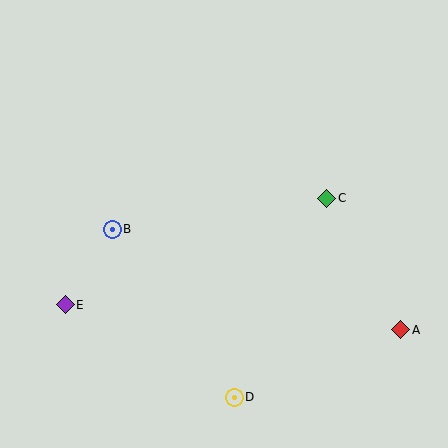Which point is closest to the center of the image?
Point C at (327, 198) is closest to the center.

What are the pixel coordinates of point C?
Point C is at (327, 198).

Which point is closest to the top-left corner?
Point B is closest to the top-left corner.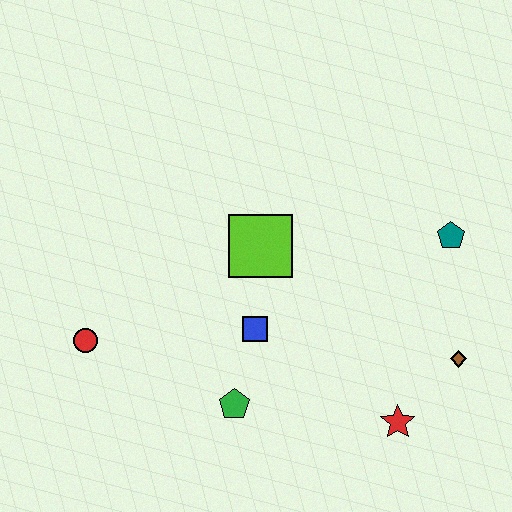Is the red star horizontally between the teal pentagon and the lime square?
Yes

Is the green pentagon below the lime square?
Yes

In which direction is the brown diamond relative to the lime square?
The brown diamond is to the right of the lime square.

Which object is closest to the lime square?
The blue square is closest to the lime square.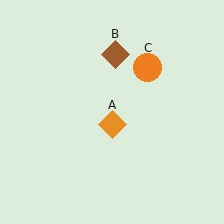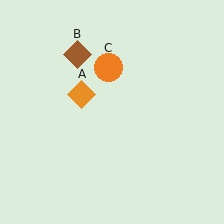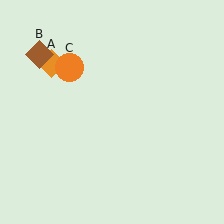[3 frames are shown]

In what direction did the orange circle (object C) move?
The orange circle (object C) moved left.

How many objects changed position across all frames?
3 objects changed position: orange diamond (object A), brown diamond (object B), orange circle (object C).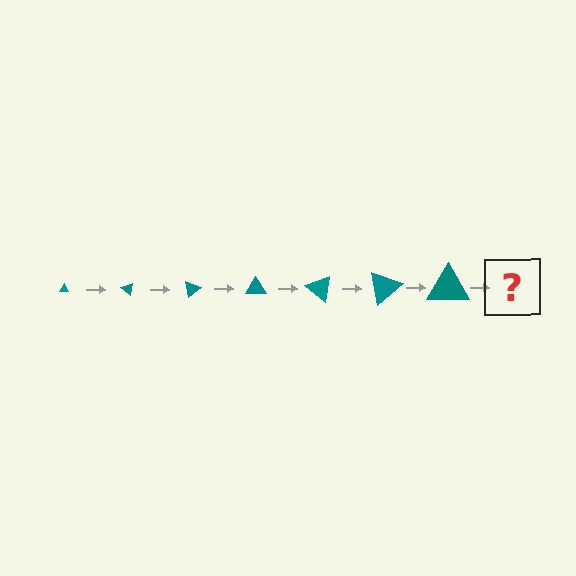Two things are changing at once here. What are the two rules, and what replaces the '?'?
The two rules are that the triangle grows larger each step and it rotates 40 degrees each step. The '?' should be a triangle, larger than the previous one and rotated 280 degrees from the start.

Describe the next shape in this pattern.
It should be a triangle, larger than the previous one and rotated 280 degrees from the start.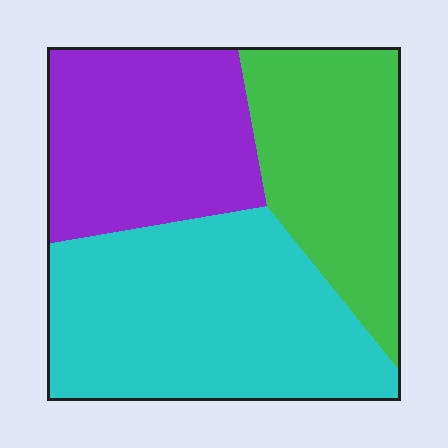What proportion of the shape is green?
Green takes up about one quarter (1/4) of the shape.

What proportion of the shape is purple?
Purple takes up between a quarter and a half of the shape.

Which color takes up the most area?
Cyan, at roughly 45%.